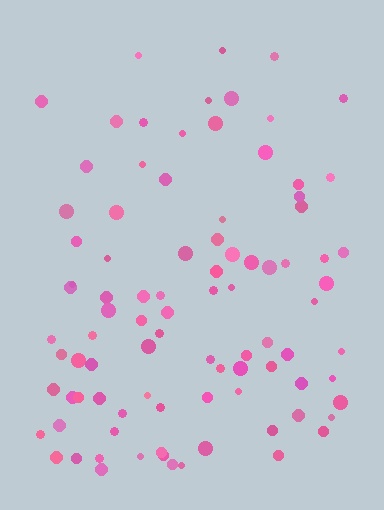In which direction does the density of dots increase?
From top to bottom, with the bottom side densest.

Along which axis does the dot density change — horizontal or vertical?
Vertical.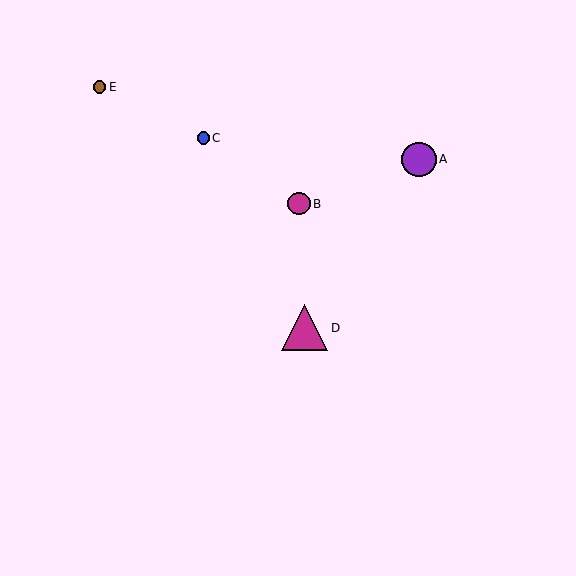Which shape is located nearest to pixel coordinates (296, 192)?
The magenta circle (labeled B) at (299, 204) is nearest to that location.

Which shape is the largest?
The magenta triangle (labeled D) is the largest.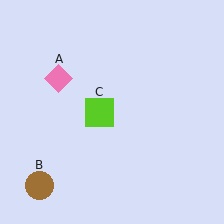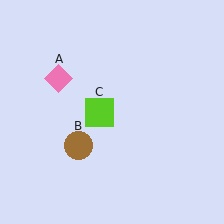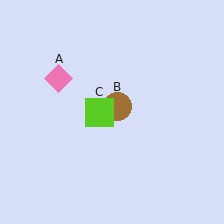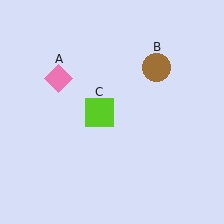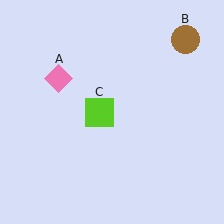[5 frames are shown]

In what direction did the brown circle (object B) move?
The brown circle (object B) moved up and to the right.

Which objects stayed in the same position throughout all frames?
Pink diamond (object A) and lime square (object C) remained stationary.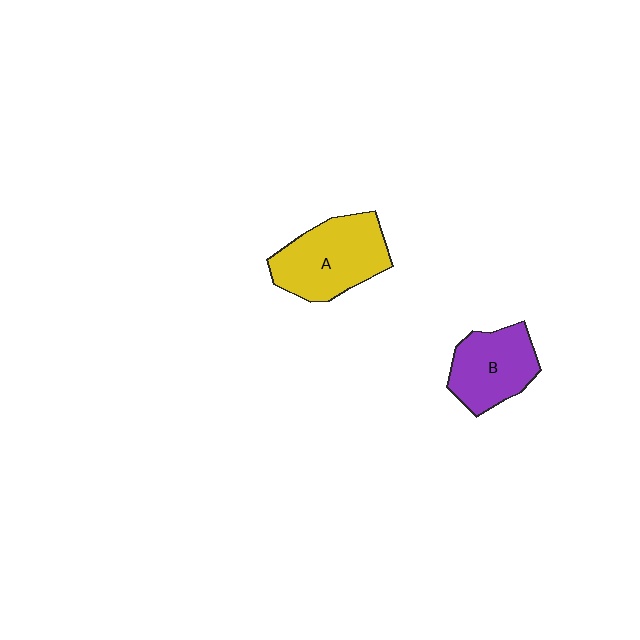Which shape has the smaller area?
Shape B (purple).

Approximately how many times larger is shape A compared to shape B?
Approximately 1.3 times.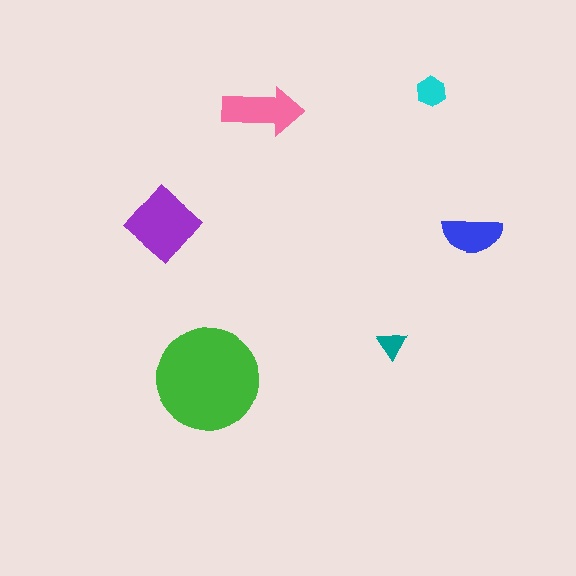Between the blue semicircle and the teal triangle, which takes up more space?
The blue semicircle.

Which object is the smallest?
The teal triangle.